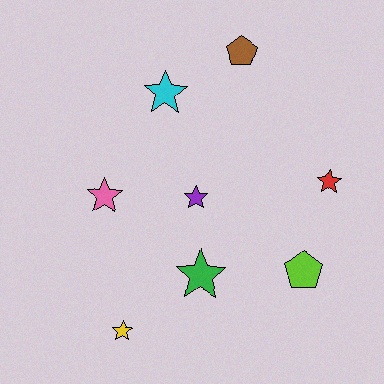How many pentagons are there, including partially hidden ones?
There are 2 pentagons.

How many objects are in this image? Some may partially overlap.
There are 8 objects.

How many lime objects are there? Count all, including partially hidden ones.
There is 1 lime object.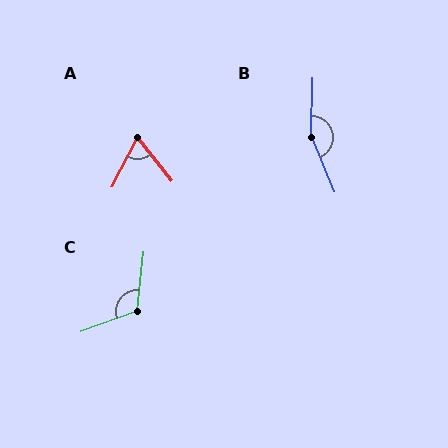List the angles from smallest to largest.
A (66°), C (116°), B (156°).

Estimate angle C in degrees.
Approximately 116 degrees.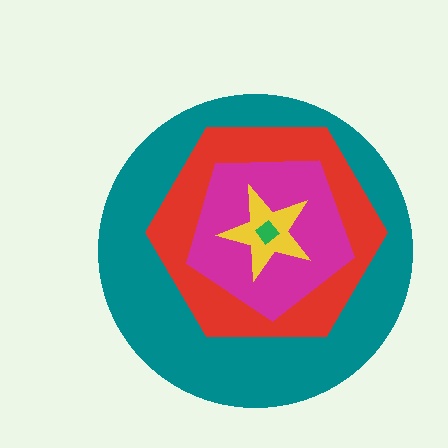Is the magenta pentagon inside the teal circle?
Yes.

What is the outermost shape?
The teal circle.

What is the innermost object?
The green diamond.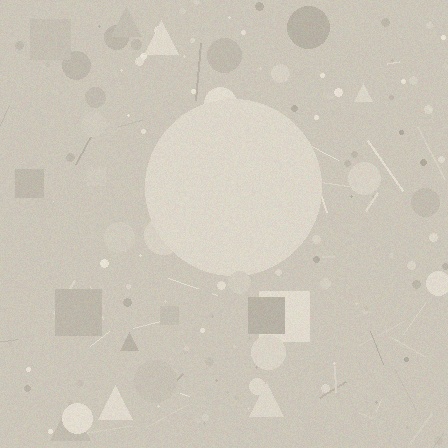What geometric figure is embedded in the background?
A circle is embedded in the background.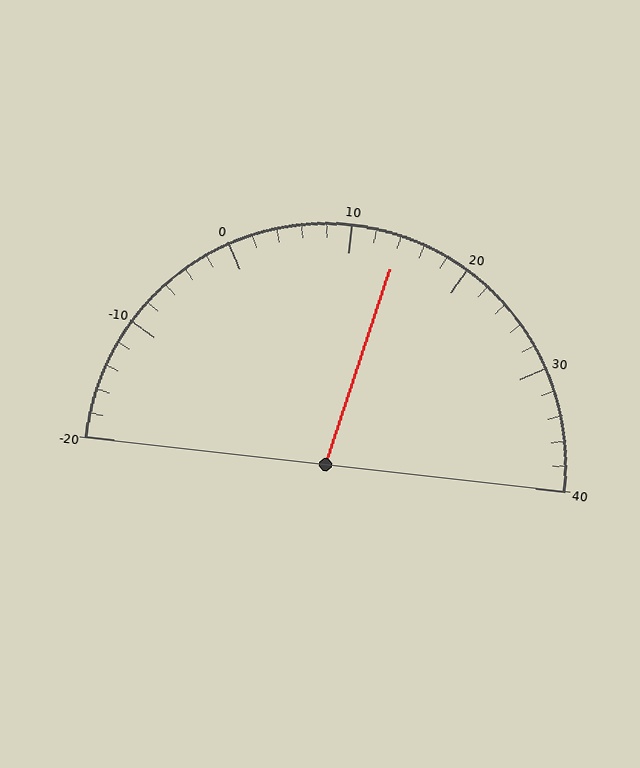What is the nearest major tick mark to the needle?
The nearest major tick mark is 10.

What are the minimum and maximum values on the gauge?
The gauge ranges from -20 to 40.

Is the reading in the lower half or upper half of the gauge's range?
The reading is in the upper half of the range (-20 to 40).